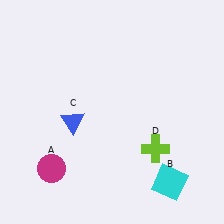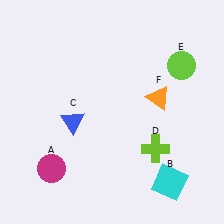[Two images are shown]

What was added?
A lime circle (E), an orange triangle (F) were added in Image 2.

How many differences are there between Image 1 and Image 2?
There are 2 differences between the two images.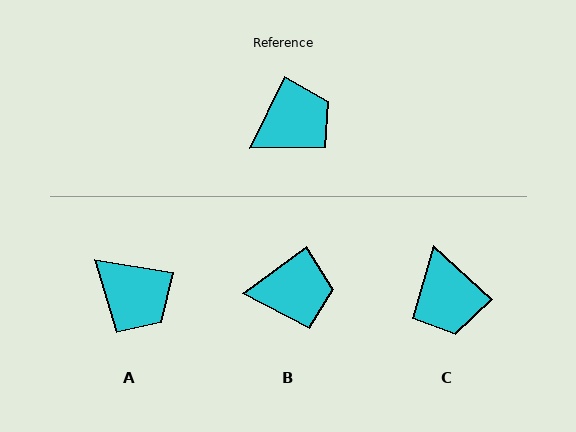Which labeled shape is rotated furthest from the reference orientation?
C, about 106 degrees away.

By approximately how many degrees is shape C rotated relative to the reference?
Approximately 106 degrees clockwise.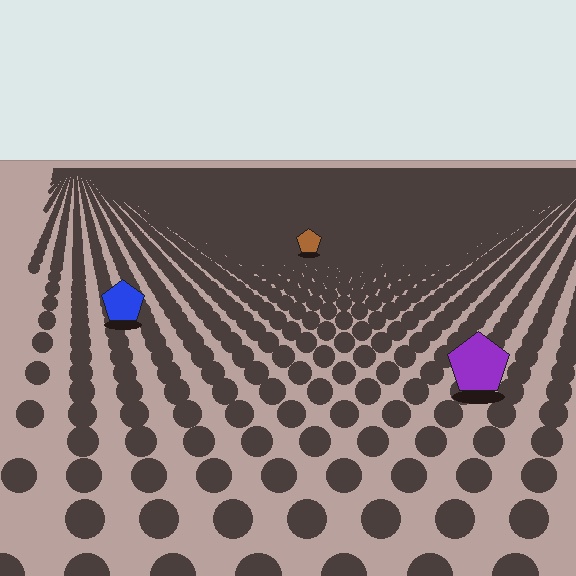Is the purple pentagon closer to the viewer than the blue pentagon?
Yes. The purple pentagon is closer — you can tell from the texture gradient: the ground texture is coarser near it.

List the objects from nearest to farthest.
From nearest to farthest: the purple pentagon, the blue pentagon, the brown pentagon.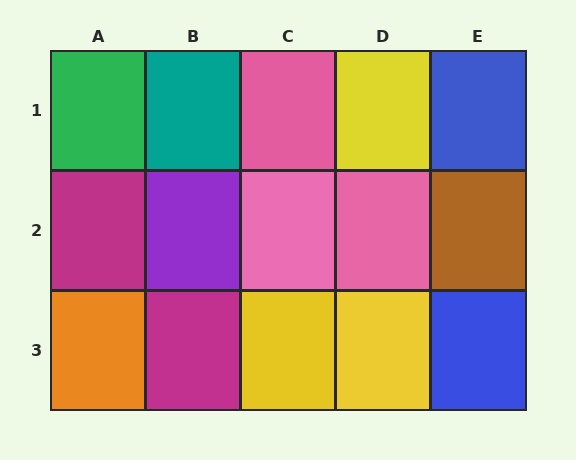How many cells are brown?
1 cell is brown.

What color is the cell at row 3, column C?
Yellow.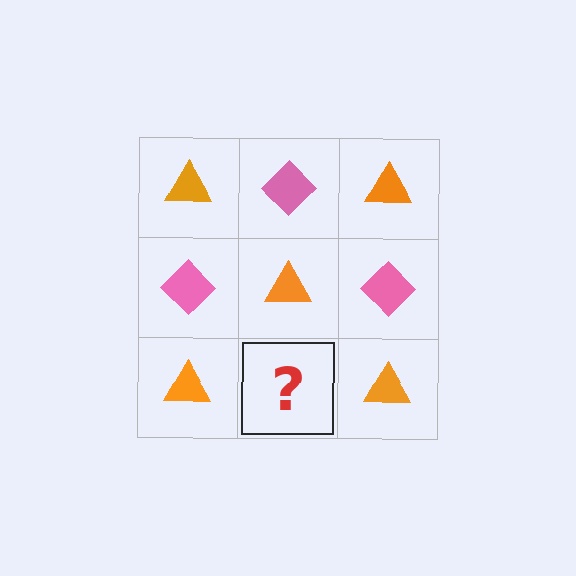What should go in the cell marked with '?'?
The missing cell should contain a pink diamond.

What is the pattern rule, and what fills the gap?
The rule is that it alternates orange triangle and pink diamond in a checkerboard pattern. The gap should be filled with a pink diamond.